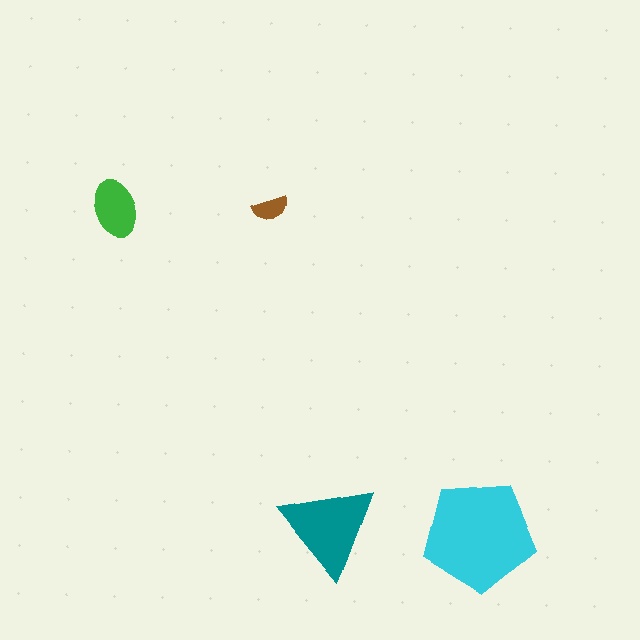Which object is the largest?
The cyan pentagon.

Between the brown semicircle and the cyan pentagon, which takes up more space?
The cyan pentagon.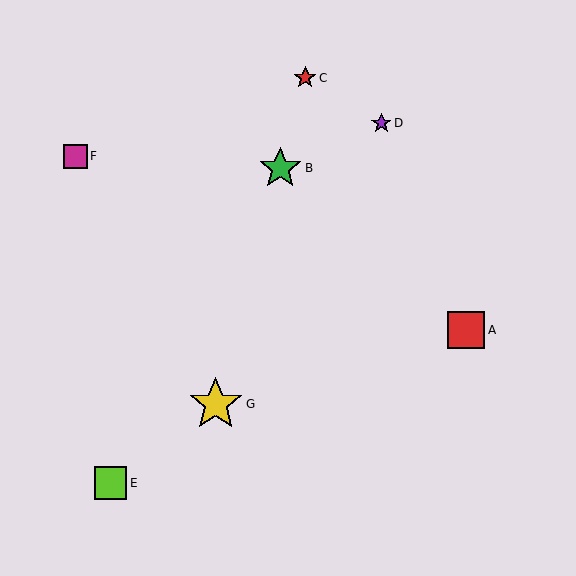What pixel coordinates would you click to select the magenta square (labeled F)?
Click at (75, 156) to select the magenta square F.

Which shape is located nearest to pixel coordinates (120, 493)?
The lime square (labeled E) at (110, 483) is nearest to that location.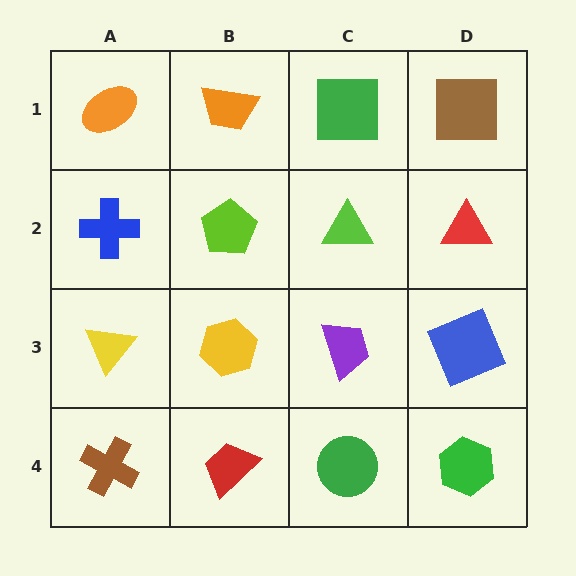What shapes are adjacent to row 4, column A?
A yellow triangle (row 3, column A), a red trapezoid (row 4, column B).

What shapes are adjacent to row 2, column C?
A green square (row 1, column C), a purple trapezoid (row 3, column C), a lime pentagon (row 2, column B), a red triangle (row 2, column D).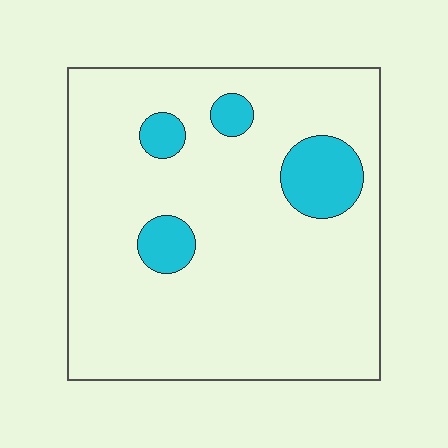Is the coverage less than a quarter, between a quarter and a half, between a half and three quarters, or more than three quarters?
Less than a quarter.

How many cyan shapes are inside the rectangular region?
4.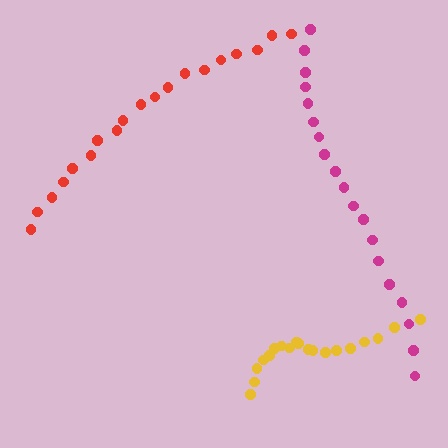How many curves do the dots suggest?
There are 3 distinct paths.